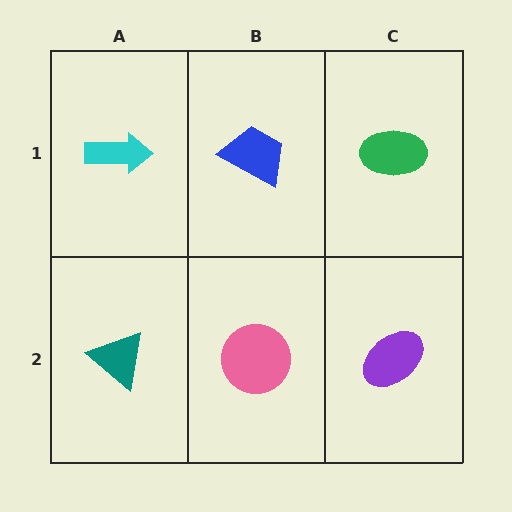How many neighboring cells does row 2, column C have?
2.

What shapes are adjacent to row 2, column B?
A blue trapezoid (row 1, column B), a teal triangle (row 2, column A), a purple ellipse (row 2, column C).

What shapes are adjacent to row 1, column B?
A pink circle (row 2, column B), a cyan arrow (row 1, column A), a green ellipse (row 1, column C).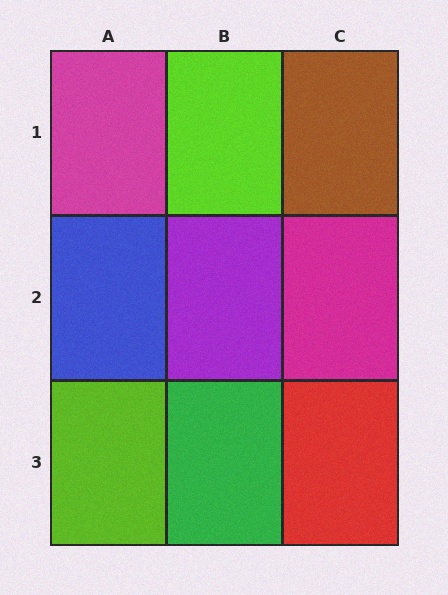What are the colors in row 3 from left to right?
Lime, green, red.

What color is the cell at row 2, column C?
Magenta.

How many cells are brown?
1 cell is brown.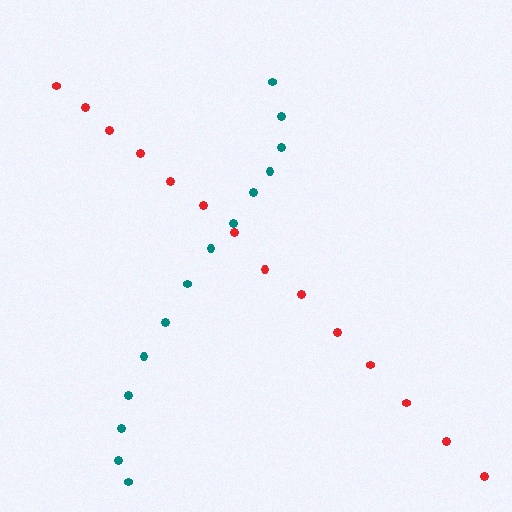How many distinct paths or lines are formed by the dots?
There are 2 distinct paths.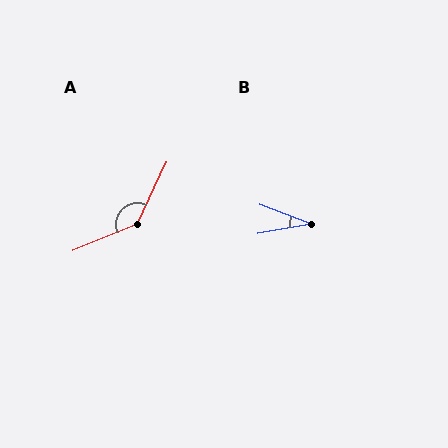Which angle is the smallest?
B, at approximately 31 degrees.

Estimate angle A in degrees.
Approximately 138 degrees.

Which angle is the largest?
A, at approximately 138 degrees.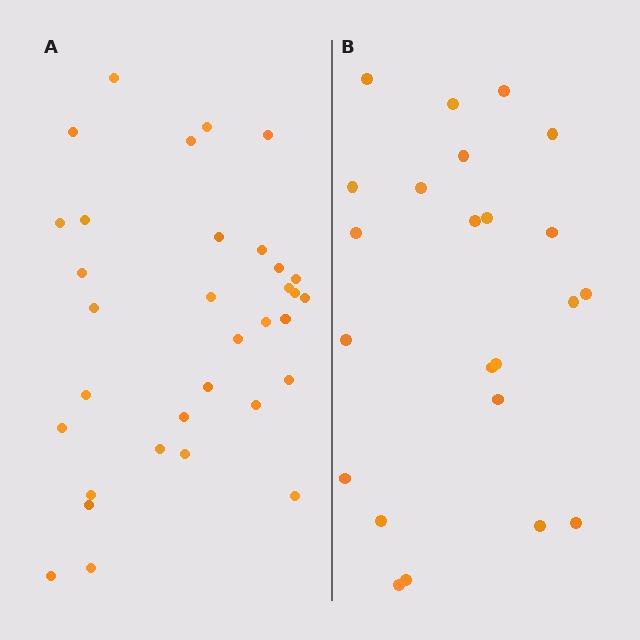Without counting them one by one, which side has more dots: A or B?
Region A (the left region) has more dots.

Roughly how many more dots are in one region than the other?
Region A has roughly 10 or so more dots than region B.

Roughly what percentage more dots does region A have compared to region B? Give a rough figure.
About 45% more.